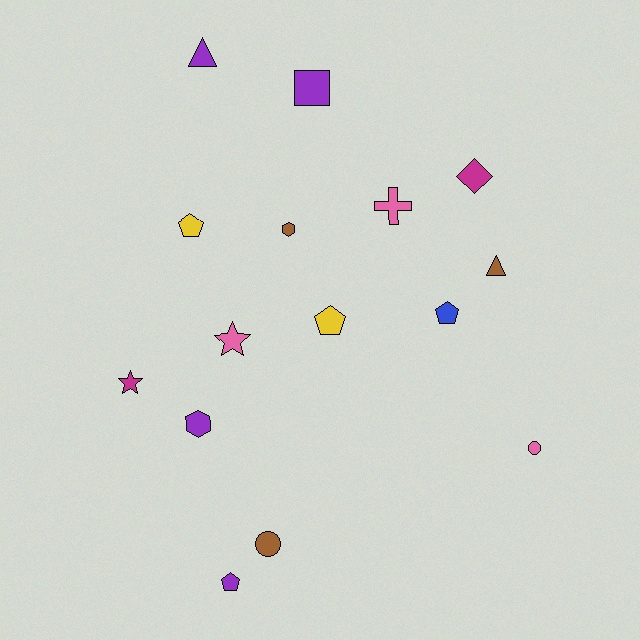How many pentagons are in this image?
There are 4 pentagons.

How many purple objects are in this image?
There are 4 purple objects.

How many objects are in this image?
There are 15 objects.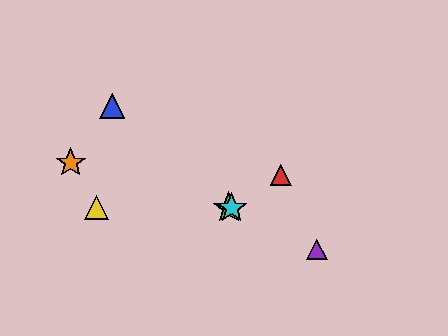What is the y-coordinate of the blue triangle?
The blue triangle is at y≈106.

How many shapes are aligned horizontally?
3 shapes (the green star, the yellow triangle, the cyan star) are aligned horizontally.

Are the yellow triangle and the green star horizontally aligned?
Yes, both are at y≈208.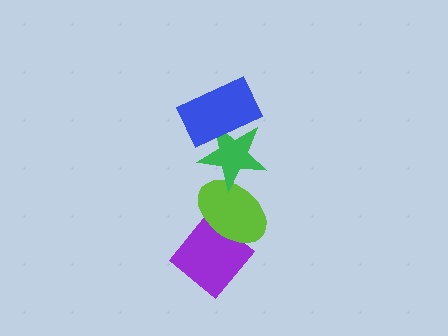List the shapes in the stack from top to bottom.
From top to bottom: the blue rectangle, the green star, the lime ellipse, the purple diamond.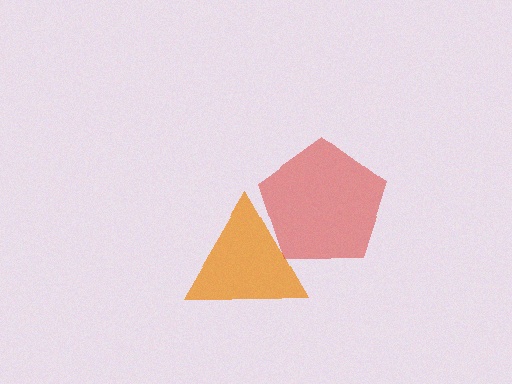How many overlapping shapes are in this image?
There are 2 overlapping shapes in the image.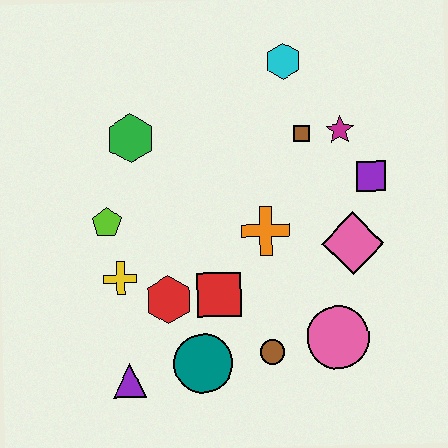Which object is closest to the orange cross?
The red square is closest to the orange cross.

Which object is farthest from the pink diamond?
The purple triangle is farthest from the pink diamond.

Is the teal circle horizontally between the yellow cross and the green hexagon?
No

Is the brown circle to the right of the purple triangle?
Yes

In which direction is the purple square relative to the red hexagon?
The purple square is to the right of the red hexagon.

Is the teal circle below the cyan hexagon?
Yes